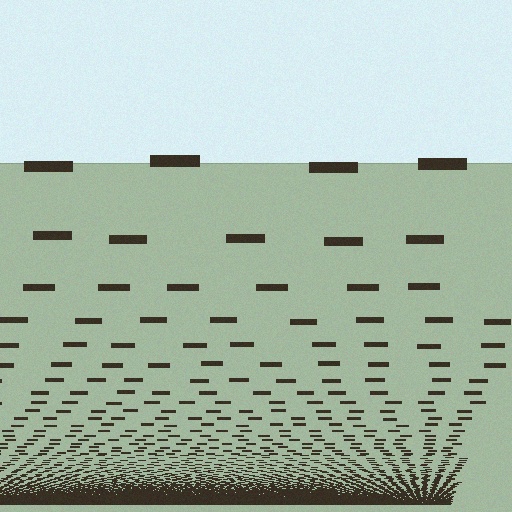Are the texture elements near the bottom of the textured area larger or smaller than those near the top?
Smaller. The gradient is inverted — elements near the bottom are smaller and denser.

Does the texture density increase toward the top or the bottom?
Density increases toward the bottom.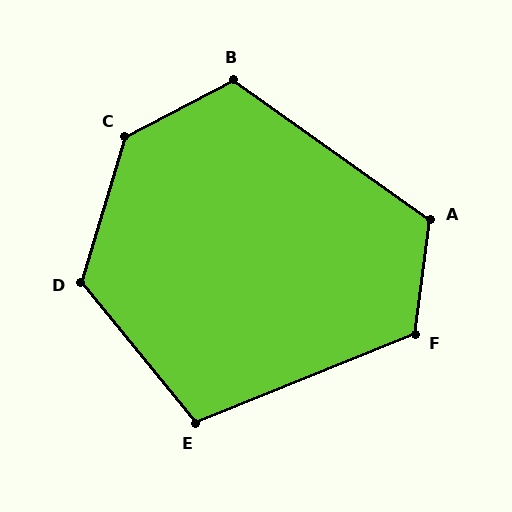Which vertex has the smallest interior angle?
E, at approximately 107 degrees.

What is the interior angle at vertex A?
Approximately 118 degrees (obtuse).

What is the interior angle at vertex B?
Approximately 117 degrees (obtuse).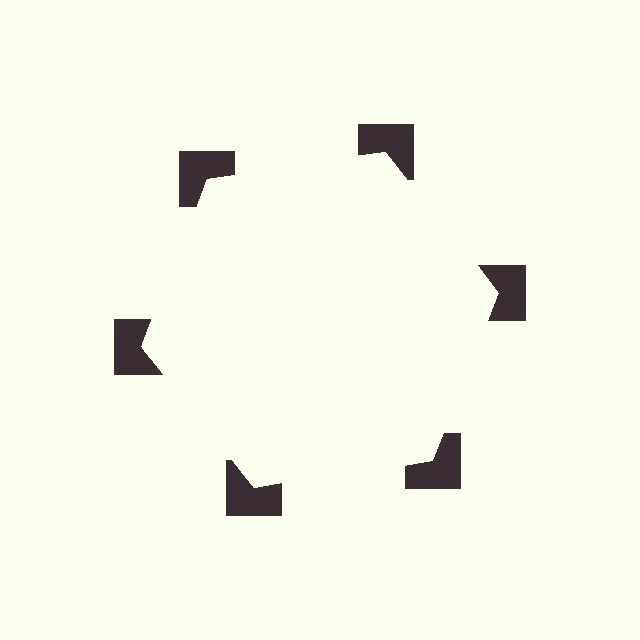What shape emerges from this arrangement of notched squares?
An illusory hexagon — its edges are inferred from the aligned wedge cuts in the notched squares, not physically drawn.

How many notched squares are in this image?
There are 6 — one at each vertex of the illusory hexagon.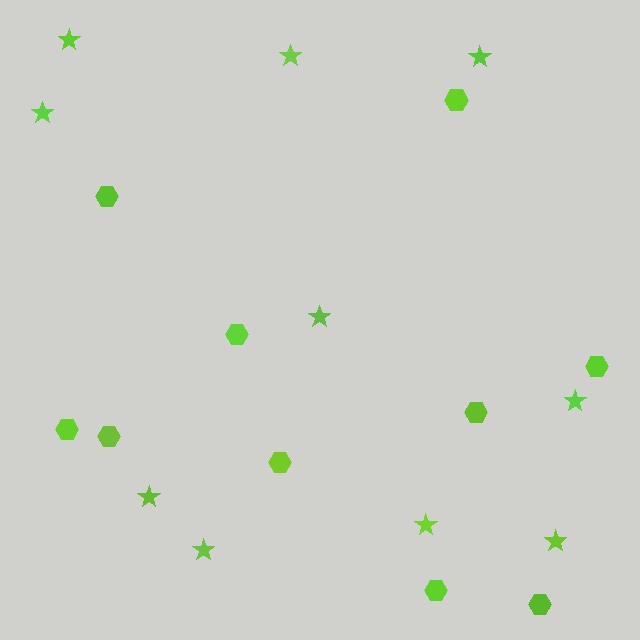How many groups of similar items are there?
There are 2 groups: one group of stars (10) and one group of hexagons (10).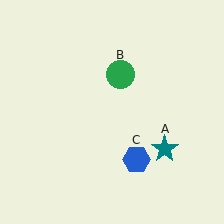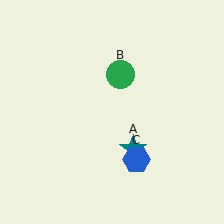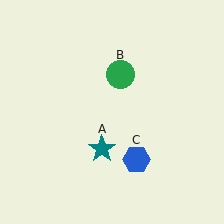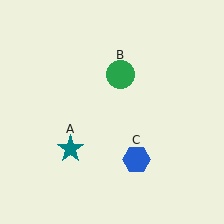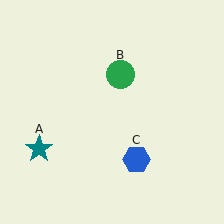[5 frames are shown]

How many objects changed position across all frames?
1 object changed position: teal star (object A).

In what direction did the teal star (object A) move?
The teal star (object A) moved left.